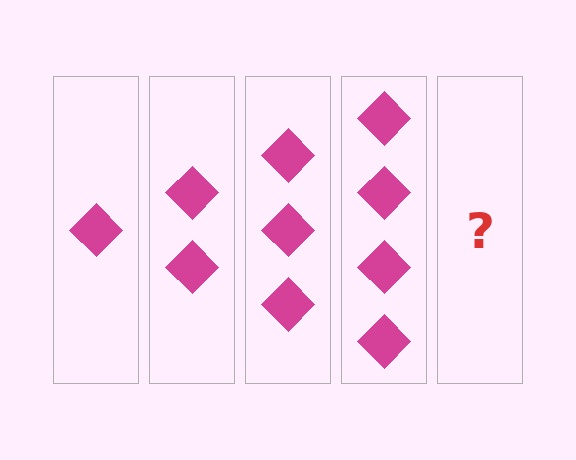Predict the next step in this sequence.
The next step is 5 diamonds.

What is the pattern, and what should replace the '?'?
The pattern is that each step adds one more diamond. The '?' should be 5 diamonds.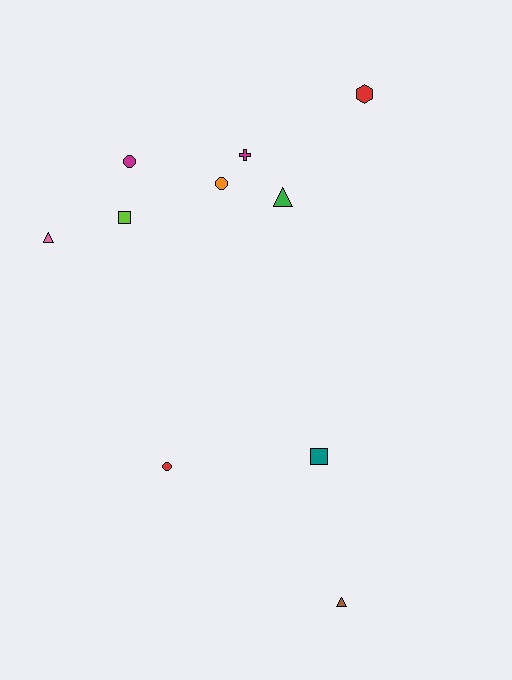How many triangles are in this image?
There are 3 triangles.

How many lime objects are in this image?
There is 1 lime object.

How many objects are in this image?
There are 10 objects.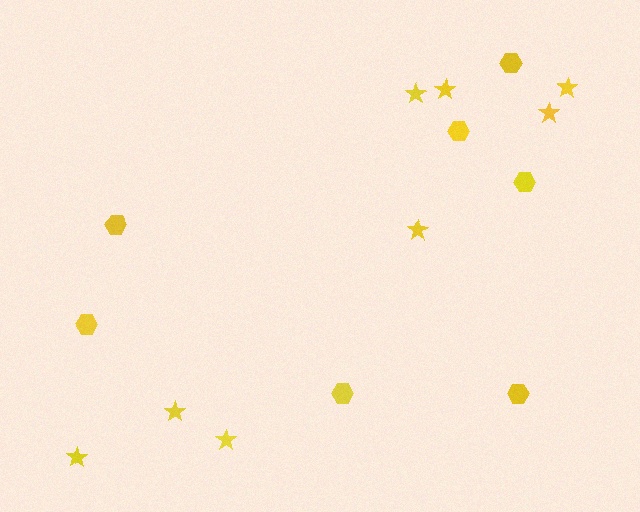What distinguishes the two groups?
There are 2 groups: one group of hexagons (7) and one group of stars (8).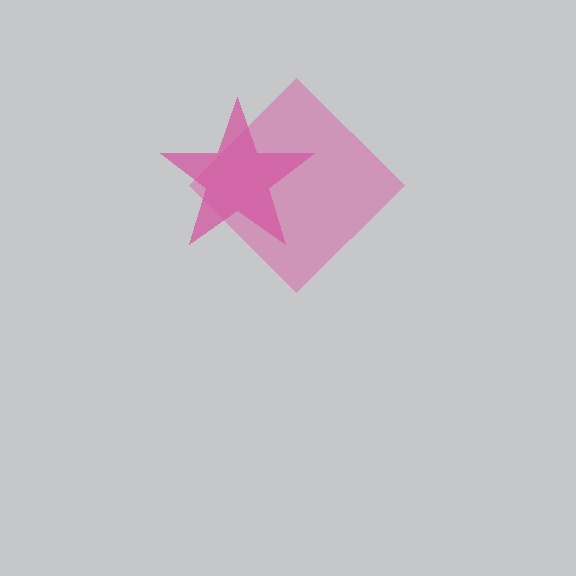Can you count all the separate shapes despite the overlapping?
Yes, there are 2 separate shapes.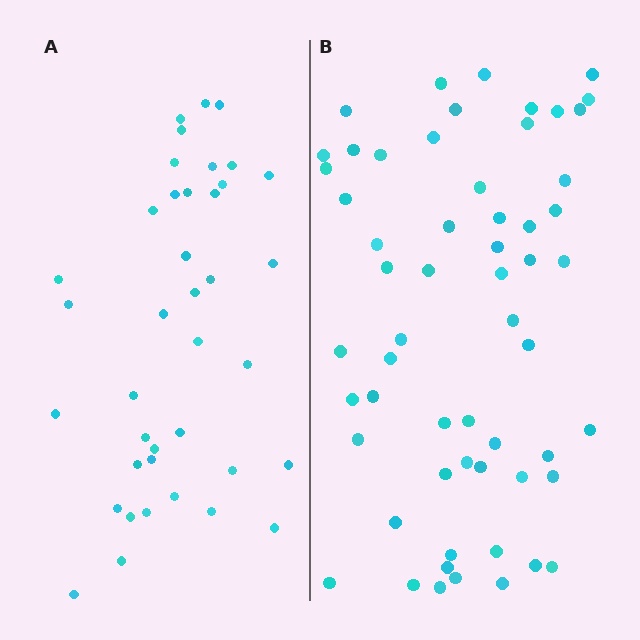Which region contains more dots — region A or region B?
Region B (the right region) has more dots.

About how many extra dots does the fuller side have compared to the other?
Region B has approximately 20 more dots than region A.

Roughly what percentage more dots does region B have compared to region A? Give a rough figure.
About 50% more.